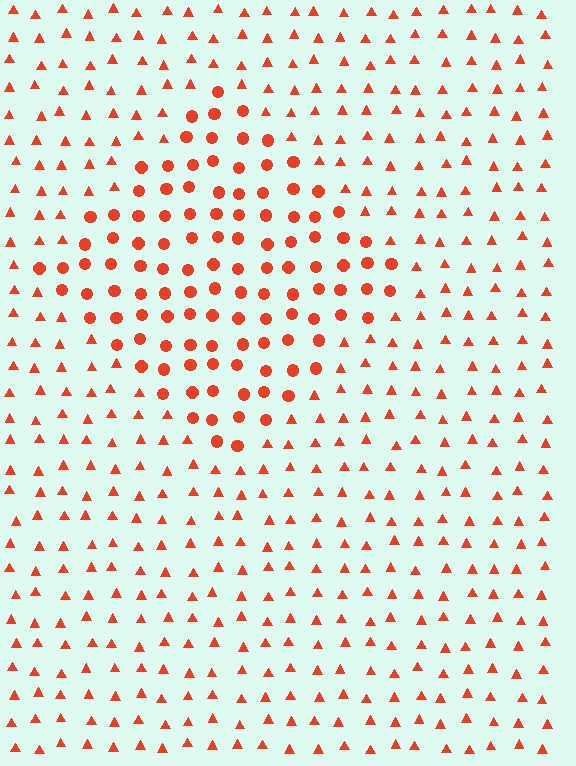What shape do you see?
I see a diamond.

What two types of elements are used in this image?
The image uses circles inside the diamond region and triangles outside it.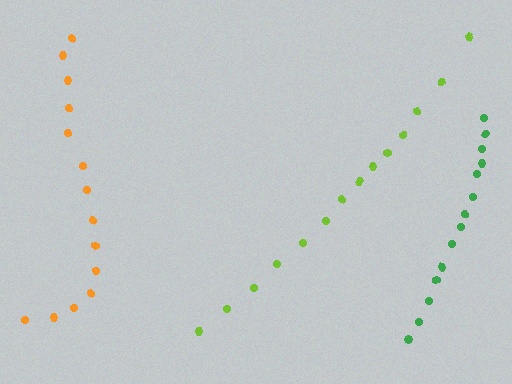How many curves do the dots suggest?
There are 3 distinct paths.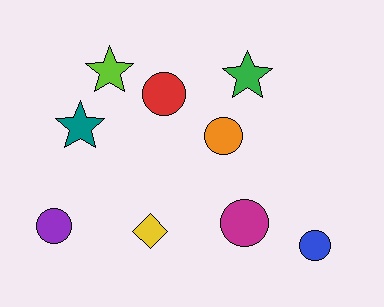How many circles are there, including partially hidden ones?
There are 5 circles.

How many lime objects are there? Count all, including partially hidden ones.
There is 1 lime object.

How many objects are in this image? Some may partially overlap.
There are 9 objects.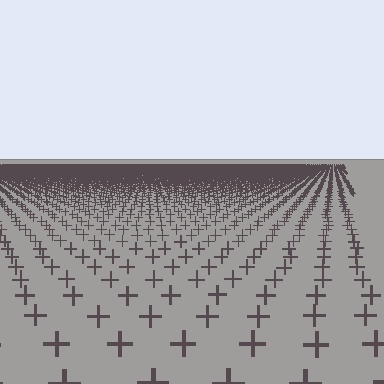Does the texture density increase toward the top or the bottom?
Density increases toward the top.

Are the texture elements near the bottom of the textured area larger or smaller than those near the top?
Larger. Near the bottom, elements are closer to the viewer and appear at a bigger on-screen size.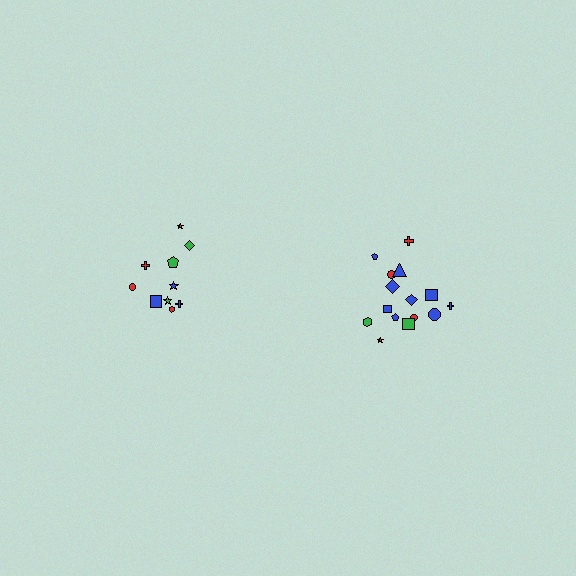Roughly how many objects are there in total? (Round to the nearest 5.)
Roughly 25 objects in total.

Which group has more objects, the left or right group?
The right group.